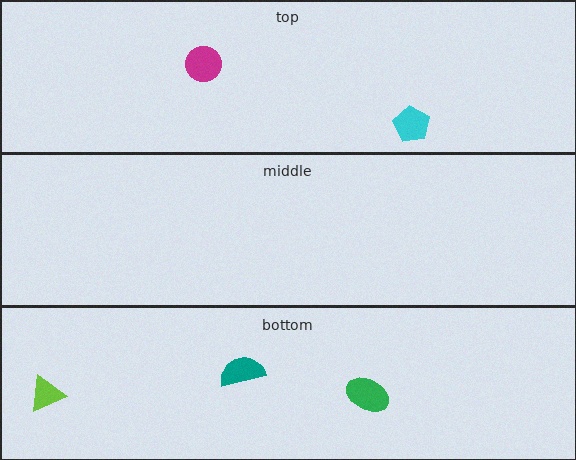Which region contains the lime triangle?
The bottom region.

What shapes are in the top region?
The magenta circle, the cyan pentagon.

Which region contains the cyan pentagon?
The top region.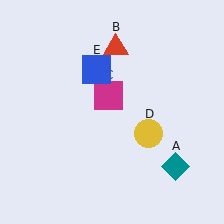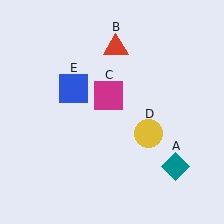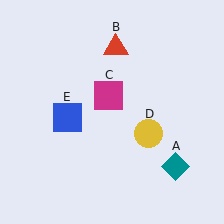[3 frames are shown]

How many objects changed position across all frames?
1 object changed position: blue square (object E).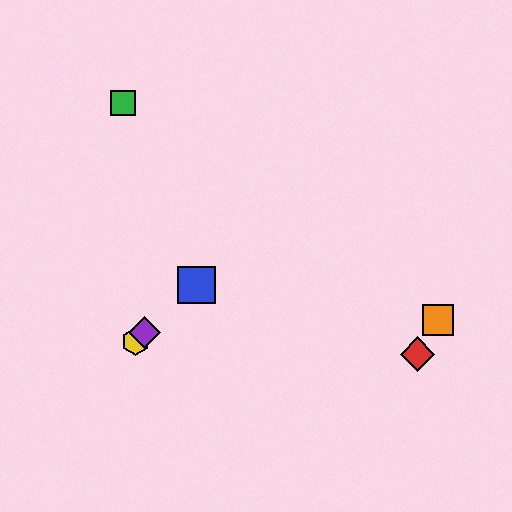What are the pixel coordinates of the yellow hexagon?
The yellow hexagon is at (135, 341).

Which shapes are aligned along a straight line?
The blue square, the yellow hexagon, the purple diamond are aligned along a straight line.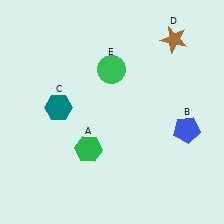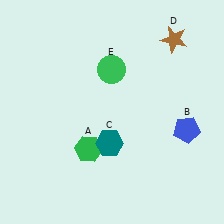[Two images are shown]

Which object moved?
The teal hexagon (C) moved right.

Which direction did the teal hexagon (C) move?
The teal hexagon (C) moved right.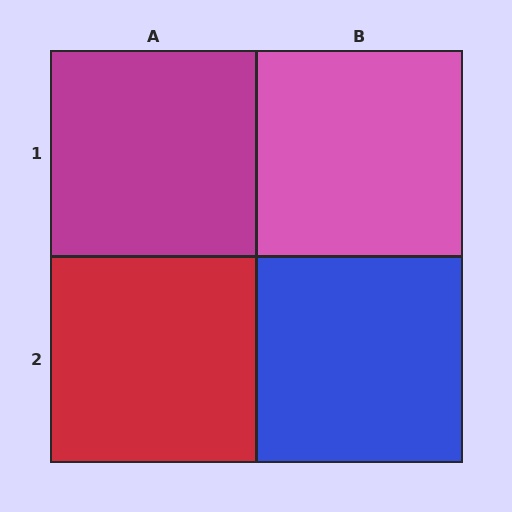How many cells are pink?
1 cell is pink.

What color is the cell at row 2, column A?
Red.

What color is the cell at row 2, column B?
Blue.